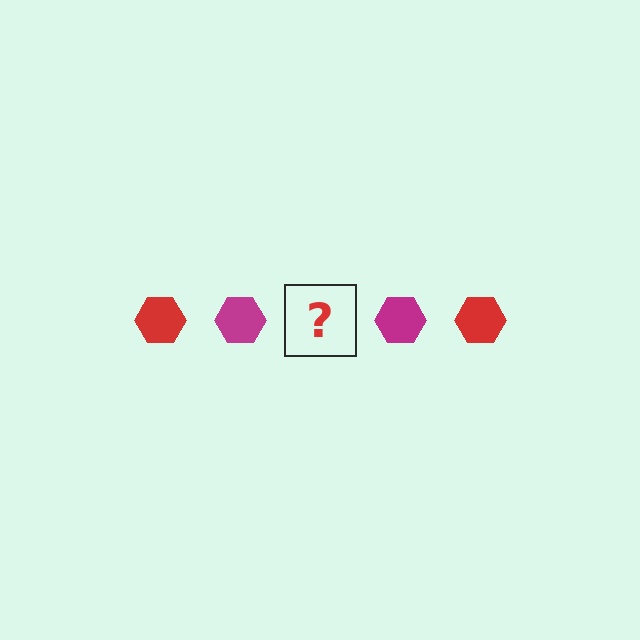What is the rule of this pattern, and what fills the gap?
The rule is that the pattern cycles through red, magenta hexagons. The gap should be filled with a red hexagon.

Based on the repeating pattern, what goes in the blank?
The blank should be a red hexagon.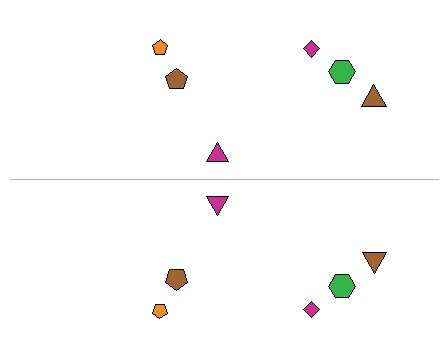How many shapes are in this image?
There are 12 shapes in this image.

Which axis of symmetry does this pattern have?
The pattern has a horizontal axis of symmetry running through the center of the image.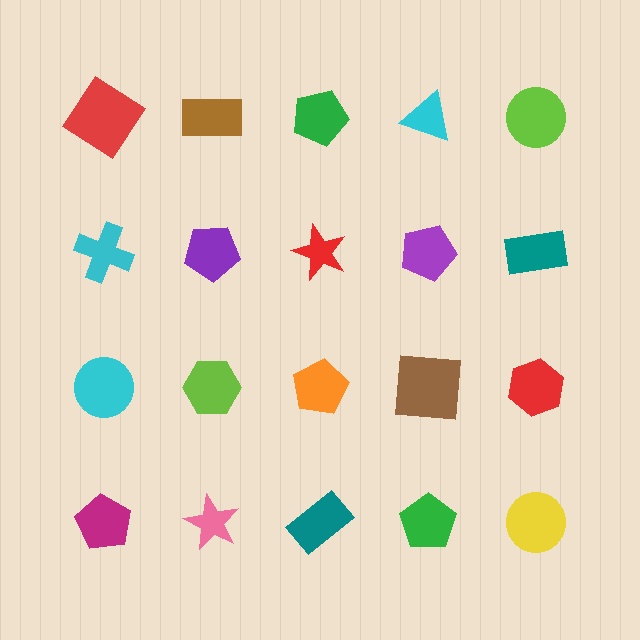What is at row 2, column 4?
A purple pentagon.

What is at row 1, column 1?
A red diamond.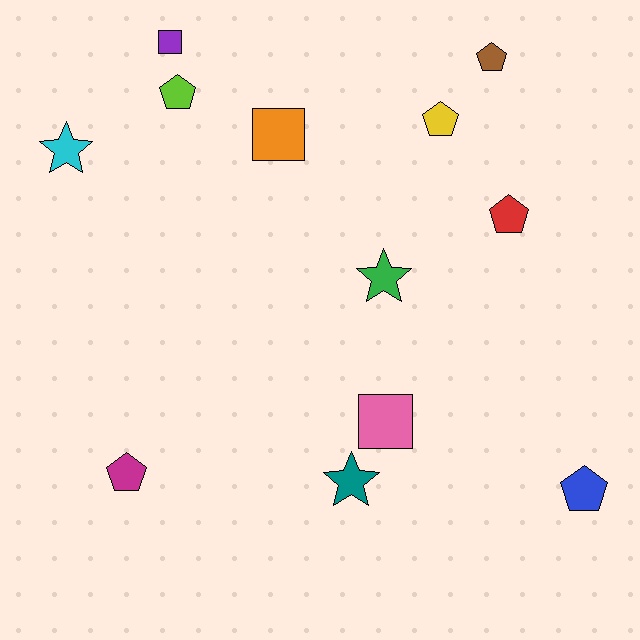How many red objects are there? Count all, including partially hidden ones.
There is 1 red object.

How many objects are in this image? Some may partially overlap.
There are 12 objects.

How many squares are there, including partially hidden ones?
There are 3 squares.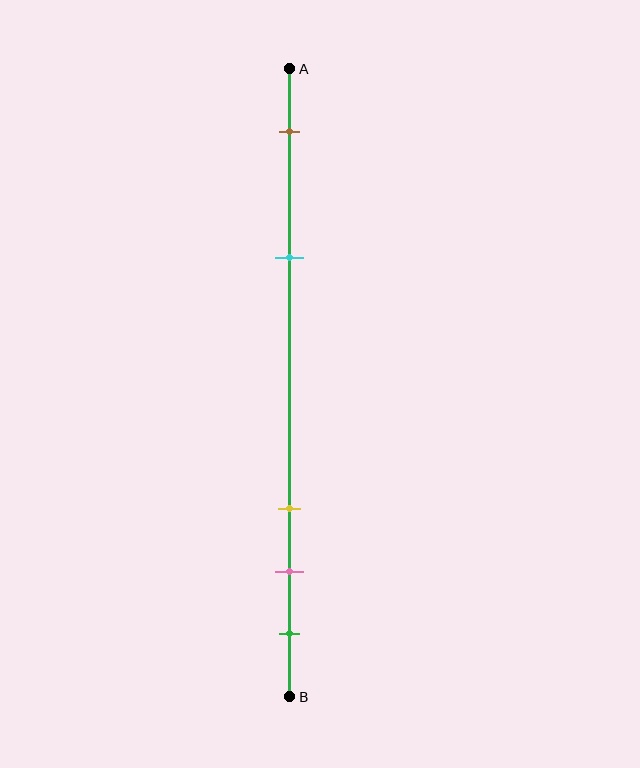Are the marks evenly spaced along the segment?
No, the marks are not evenly spaced.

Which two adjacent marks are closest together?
The pink and green marks are the closest adjacent pair.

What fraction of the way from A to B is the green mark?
The green mark is approximately 90% (0.9) of the way from A to B.